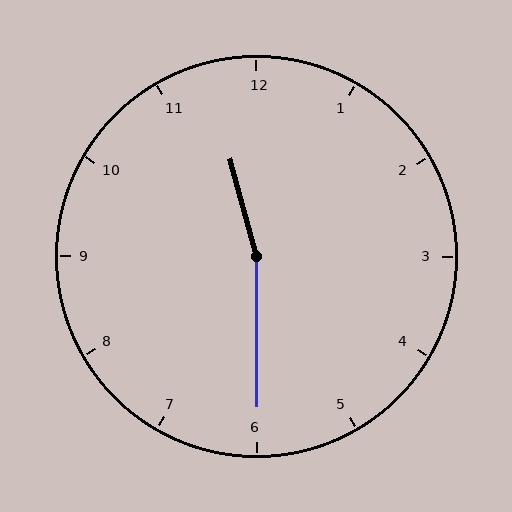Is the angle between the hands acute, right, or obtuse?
It is obtuse.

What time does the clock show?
11:30.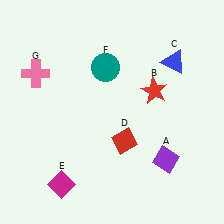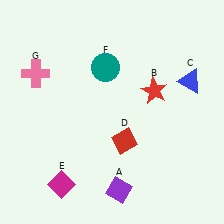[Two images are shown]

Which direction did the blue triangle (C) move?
The blue triangle (C) moved down.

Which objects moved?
The objects that moved are: the purple diamond (A), the blue triangle (C).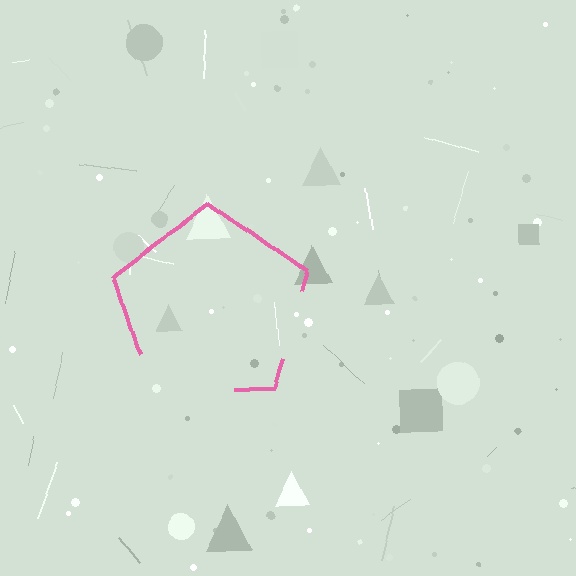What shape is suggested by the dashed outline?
The dashed outline suggests a pentagon.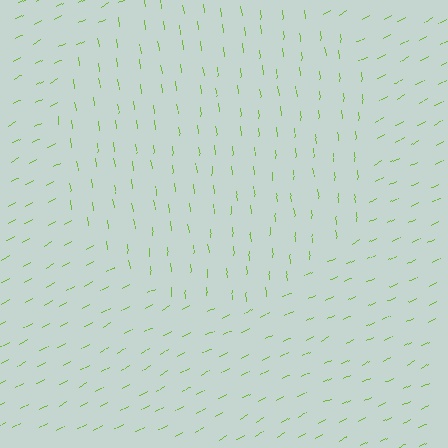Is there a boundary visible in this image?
Yes, there is a texture boundary formed by a change in line orientation.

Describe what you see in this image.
The image is filled with small lime line segments. A circle region in the image has lines oriented differently from the surrounding lines, creating a visible texture boundary.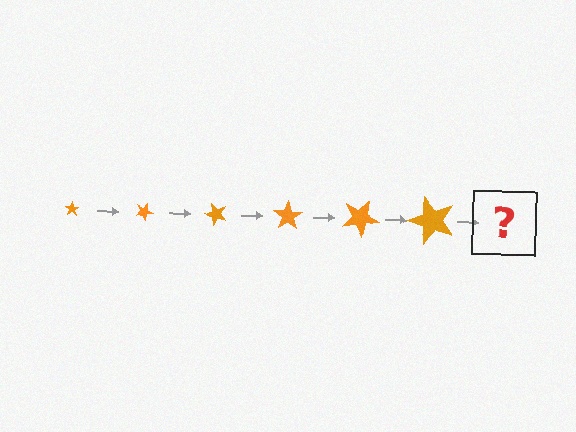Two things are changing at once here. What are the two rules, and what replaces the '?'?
The two rules are that the star grows larger each step and it rotates 25 degrees each step. The '?' should be a star, larger than the previous one and rotated 150 degrees from the start.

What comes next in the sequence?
The next element should be a star, larger than the previous one and rotated 150 degrees from the start.